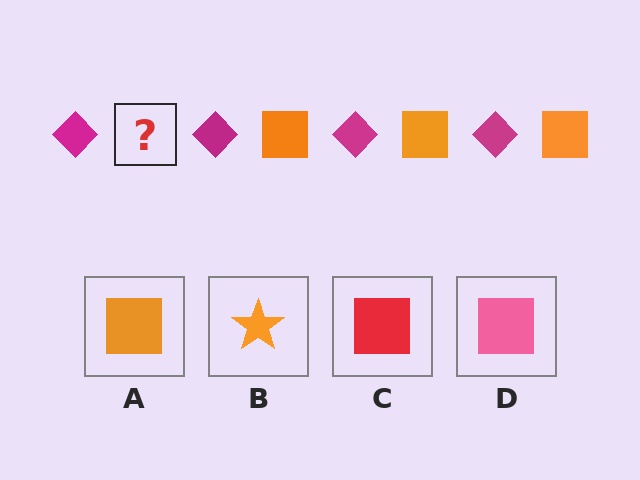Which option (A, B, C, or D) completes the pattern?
A.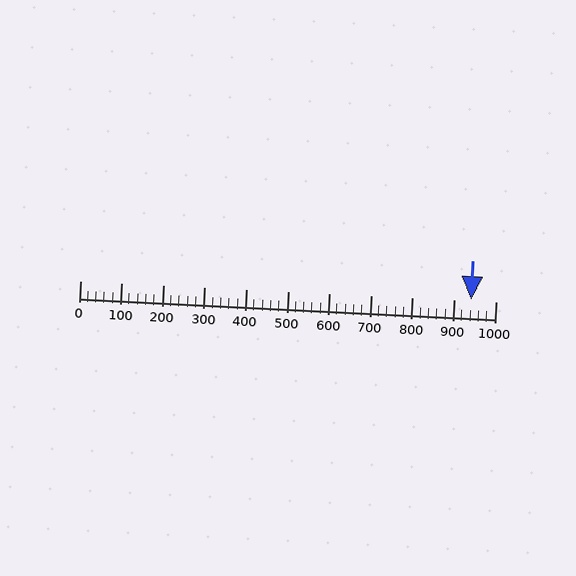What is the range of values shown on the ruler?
The ruler shows values from 0 to 1000.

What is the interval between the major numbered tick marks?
The major tick marks are spaced 100 units apart.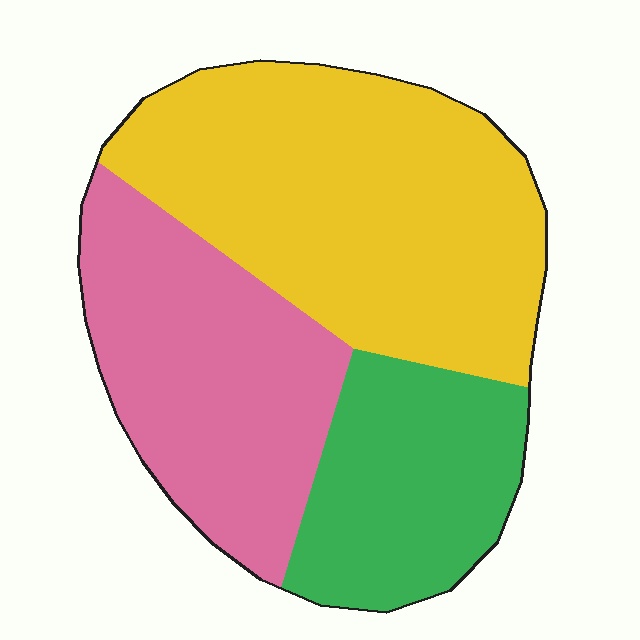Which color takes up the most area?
Yellow, at roughly 45%.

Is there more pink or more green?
Pink.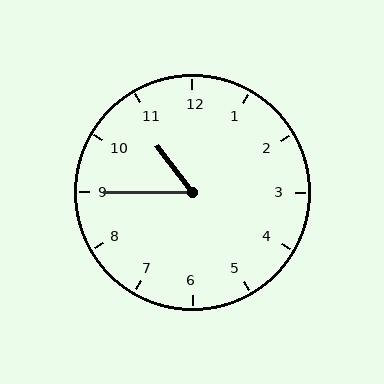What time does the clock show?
10:45.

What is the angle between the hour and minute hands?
Approximately 52 degrees.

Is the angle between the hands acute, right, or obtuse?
It is acute.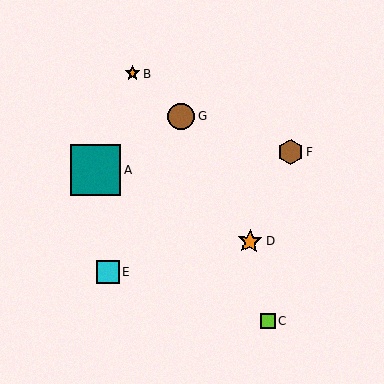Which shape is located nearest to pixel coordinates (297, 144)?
The brown hexagon (labeled F) at (291, 152) is nearest to that location.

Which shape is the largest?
The teal square (labeled A) is the largest.